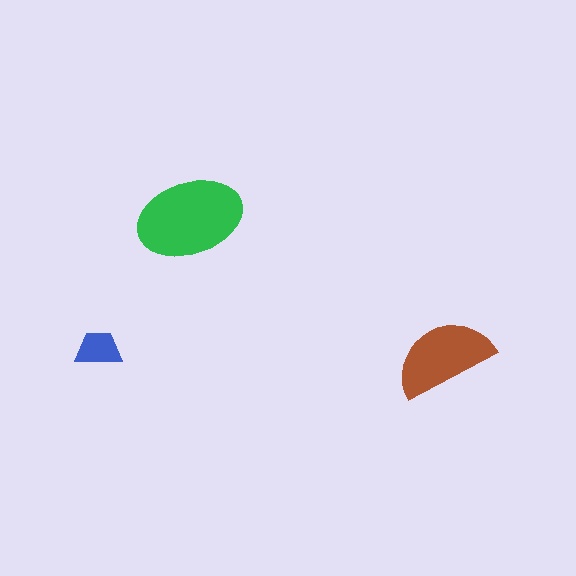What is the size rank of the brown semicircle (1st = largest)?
2nd.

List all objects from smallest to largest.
The blue trapezoid, the brown semicircle, the green ellipse.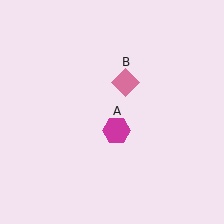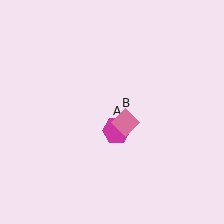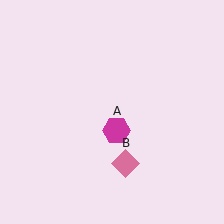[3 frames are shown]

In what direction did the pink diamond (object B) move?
The pink diamond (object B) moved down.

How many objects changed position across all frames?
1 object changed position: pink diamond (object B).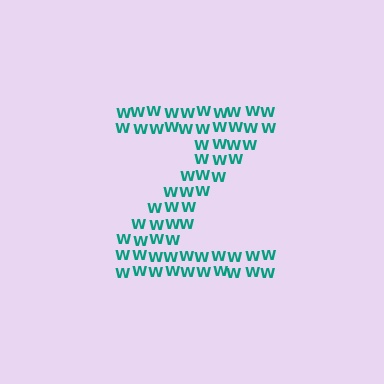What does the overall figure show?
The overall figure shows the letter Z.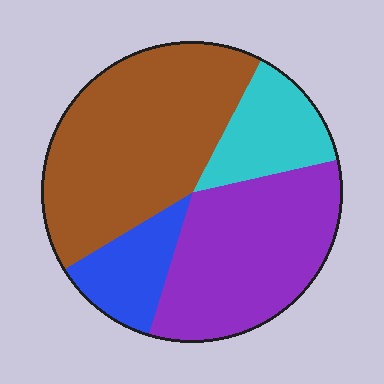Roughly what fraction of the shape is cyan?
Cyan covers roughly 15% of the shape.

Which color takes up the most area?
Brown, at roughly 40%.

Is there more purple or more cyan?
Purple.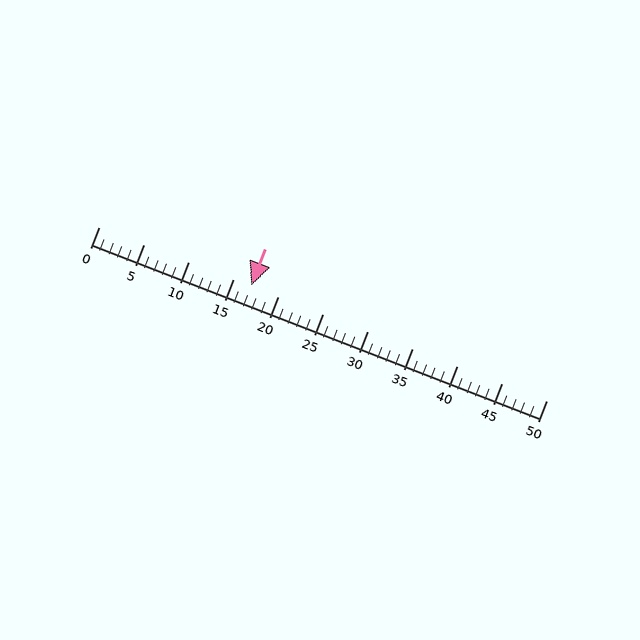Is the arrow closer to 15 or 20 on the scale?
The arrow is closer to 15.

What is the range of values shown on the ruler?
The ruler shows values from 0 to 50.